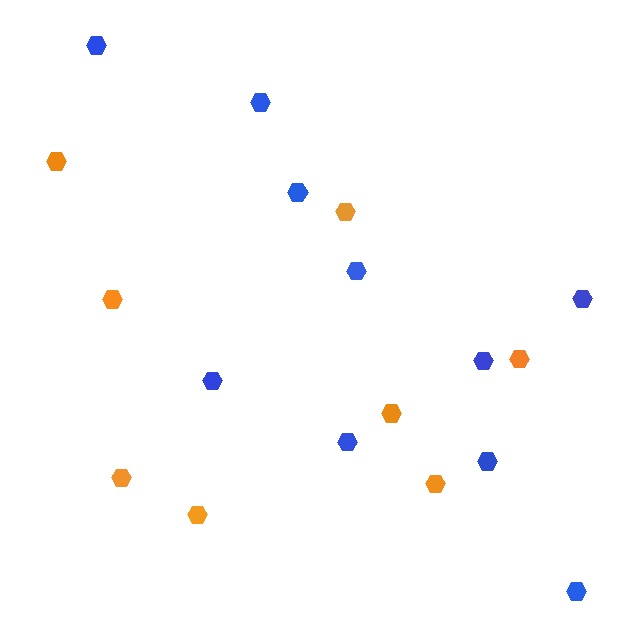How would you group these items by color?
There are 2 groups: one group of blue hexagons (10) and one group of orange hexagons (8).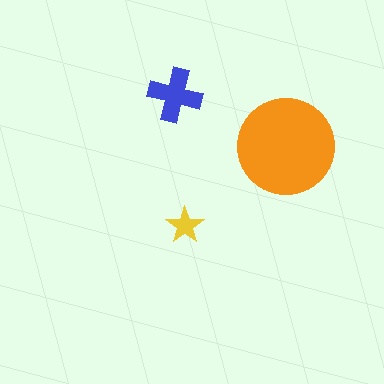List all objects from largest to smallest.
The orange circle, the blue cross, the yellow star.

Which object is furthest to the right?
The orange circle is rightmost.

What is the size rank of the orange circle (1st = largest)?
1st.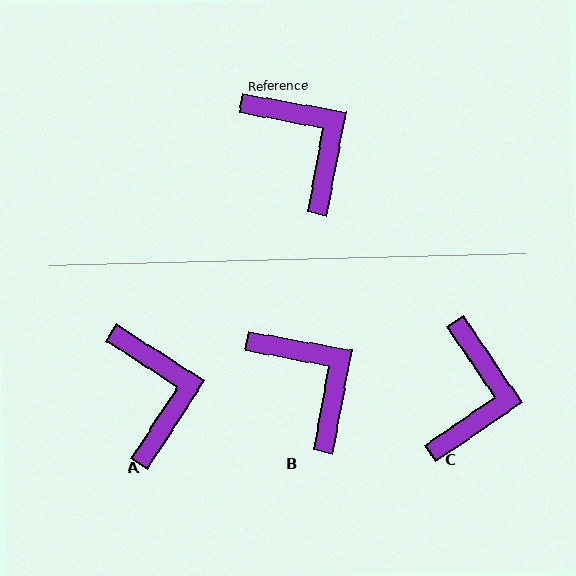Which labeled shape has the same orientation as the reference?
B.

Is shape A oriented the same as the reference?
No, it is off by about 22 degrees.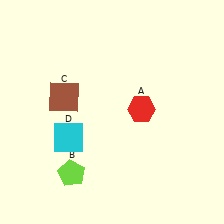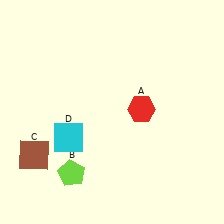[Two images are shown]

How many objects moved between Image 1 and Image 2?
1 object moved between the two images.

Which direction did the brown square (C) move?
The brown square (C) moved down.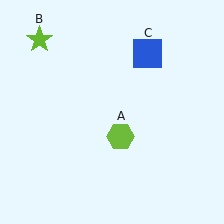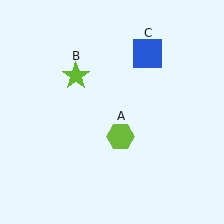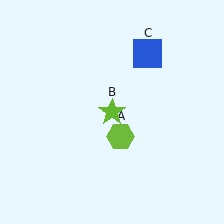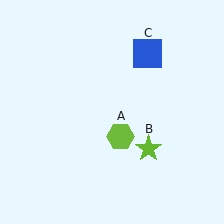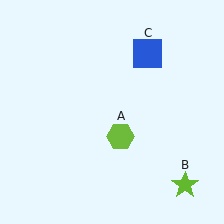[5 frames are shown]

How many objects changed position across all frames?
1 object changed position: lime star (object B).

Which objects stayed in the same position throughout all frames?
Lime hexagon (object A) and blue square (object C) remained stationary.